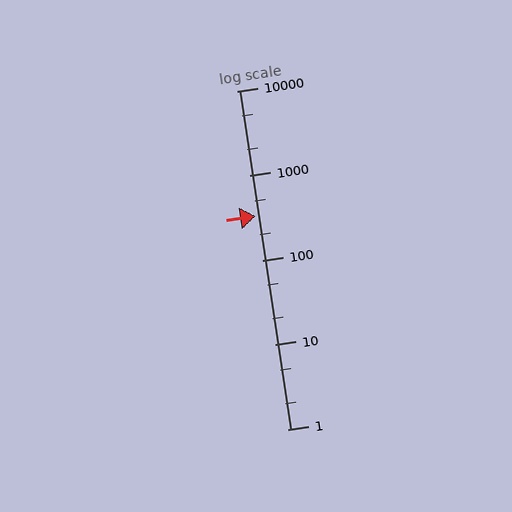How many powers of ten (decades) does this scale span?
The scale spans 4 decades, from 1 to 10000.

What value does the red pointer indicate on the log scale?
The pointer indicates approximately 330.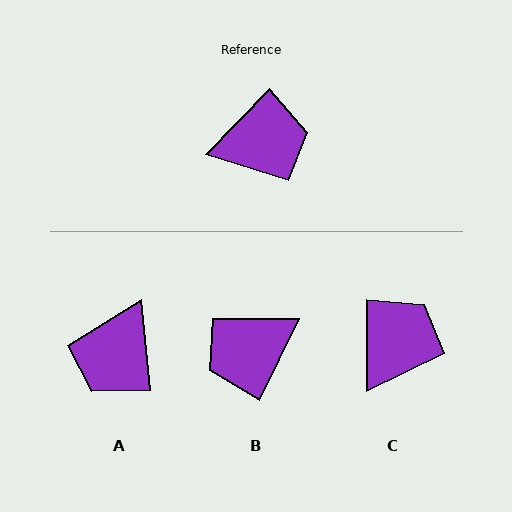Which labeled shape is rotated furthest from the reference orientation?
B, about 162 degrees away.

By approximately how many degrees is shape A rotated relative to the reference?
Approximately 130 degrees clockwise.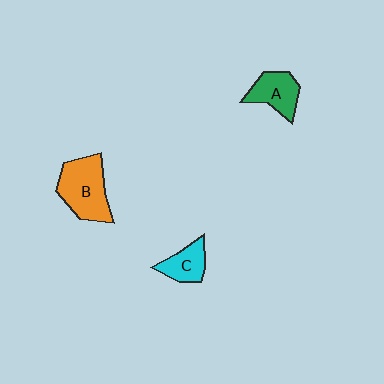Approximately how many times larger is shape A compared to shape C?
Approximately 1.2 times.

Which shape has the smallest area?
Shape C (cyan).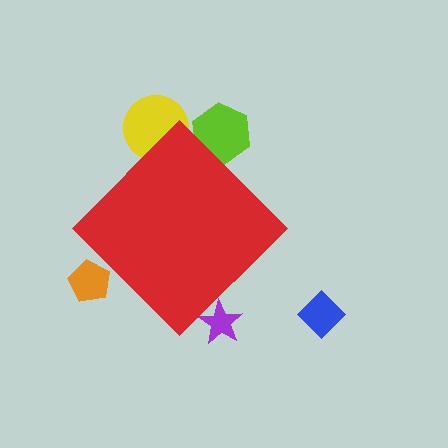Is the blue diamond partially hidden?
No, the blue diamond is fully visible.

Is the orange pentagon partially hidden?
Yes, the orange pentagon is partially hidden behind the red diamond.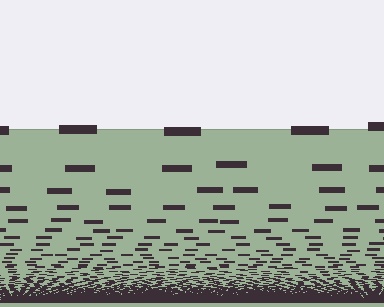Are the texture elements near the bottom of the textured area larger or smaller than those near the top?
Smaller. The gradient is inverted — elements near the bottom are smaller and denser.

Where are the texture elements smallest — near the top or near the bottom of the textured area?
Near the bottom.